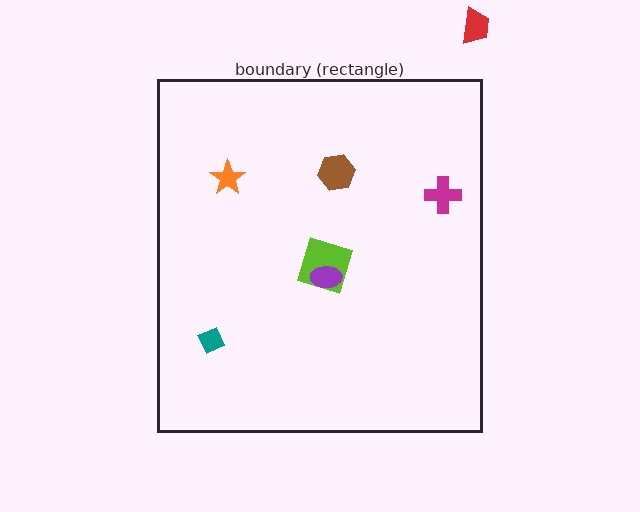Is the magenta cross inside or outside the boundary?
Inside.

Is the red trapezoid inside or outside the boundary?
Outside.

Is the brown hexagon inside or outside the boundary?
Inside.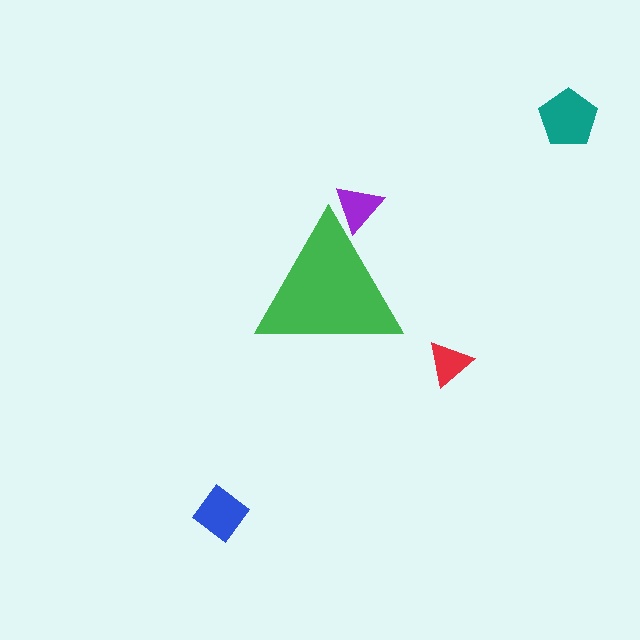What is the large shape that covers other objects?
A green triangle.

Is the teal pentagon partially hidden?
No, the teal pentagon is fully visible.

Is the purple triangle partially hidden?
Yes, the purple triangle is partially hidden behind the green triangle.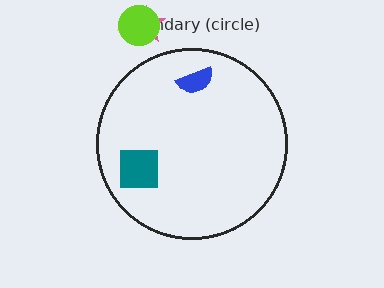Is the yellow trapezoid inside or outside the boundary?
Outside.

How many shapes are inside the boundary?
2 inside, 3 outside.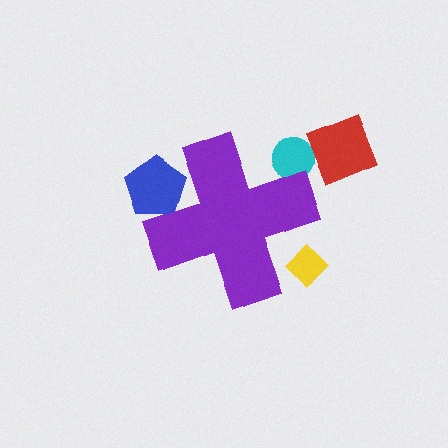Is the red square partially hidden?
No, the red square is fully visible.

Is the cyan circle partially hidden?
Yes, the cyan circle is partially hidden behind the purple cross.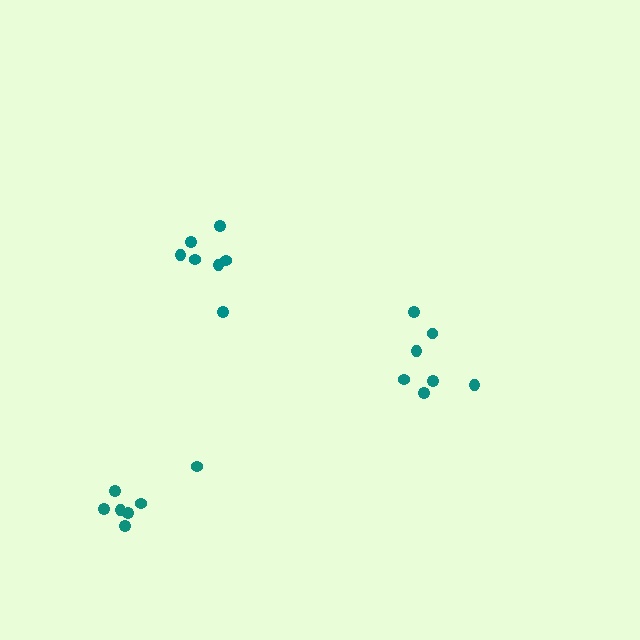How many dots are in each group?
Group 1: 7 dots, Group 2: 7 dots, Group 3: 7 dots (21 total).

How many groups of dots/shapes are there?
There are 3 groups.